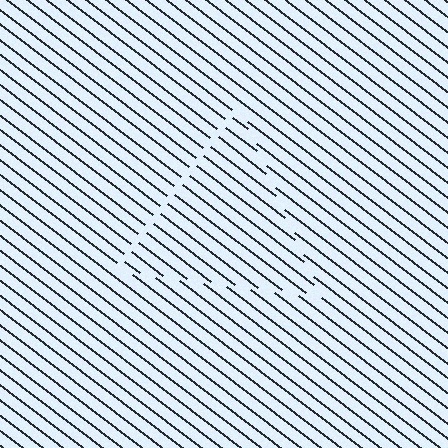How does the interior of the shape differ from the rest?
The interior of the shape contains the same grating, shifted by half a period — the contour is defined by the phase discontinuity where line-ends from the inner and outer gratings abut.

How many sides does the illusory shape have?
3 sides — the line-ends trace a triangle.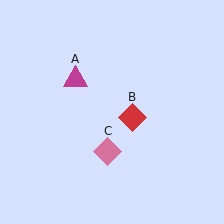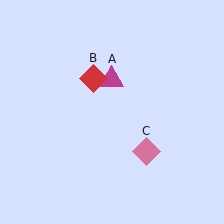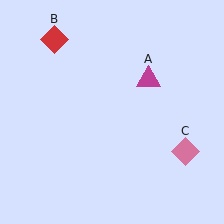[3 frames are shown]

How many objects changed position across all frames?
3 objects changed position: magenta triangle (object A), red diamond (object B), pink diamond (object C).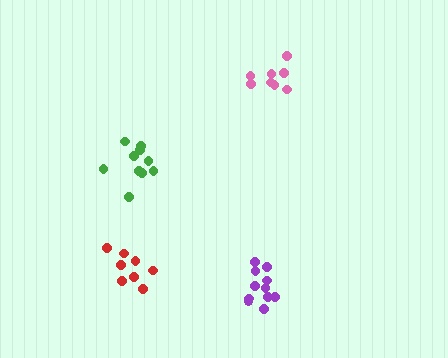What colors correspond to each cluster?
The clusters are colored: red, pink, green, purple.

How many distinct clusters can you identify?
There are 4 distinct clusters.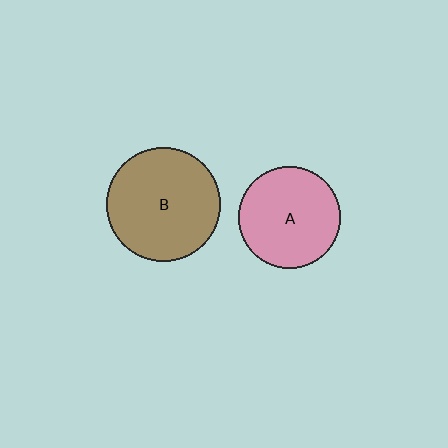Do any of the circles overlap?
No, none of the circles overlap.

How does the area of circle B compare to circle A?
Approximately 1.3 times.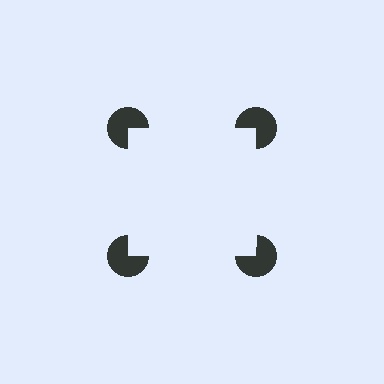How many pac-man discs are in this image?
There are 4 — one at each vertex of the illusory square.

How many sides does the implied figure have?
4 sides.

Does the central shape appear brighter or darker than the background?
It typically appears slightly brighter than the background, even though no actual brightness change is drawn.